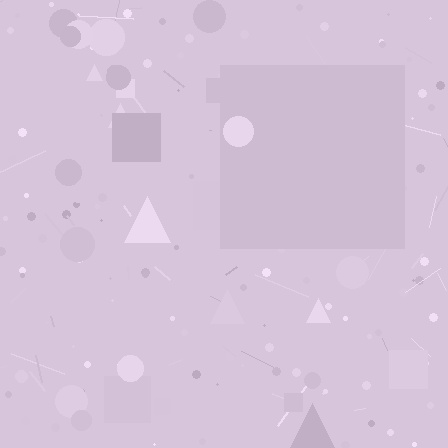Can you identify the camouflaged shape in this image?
The camouflaged shape is a square.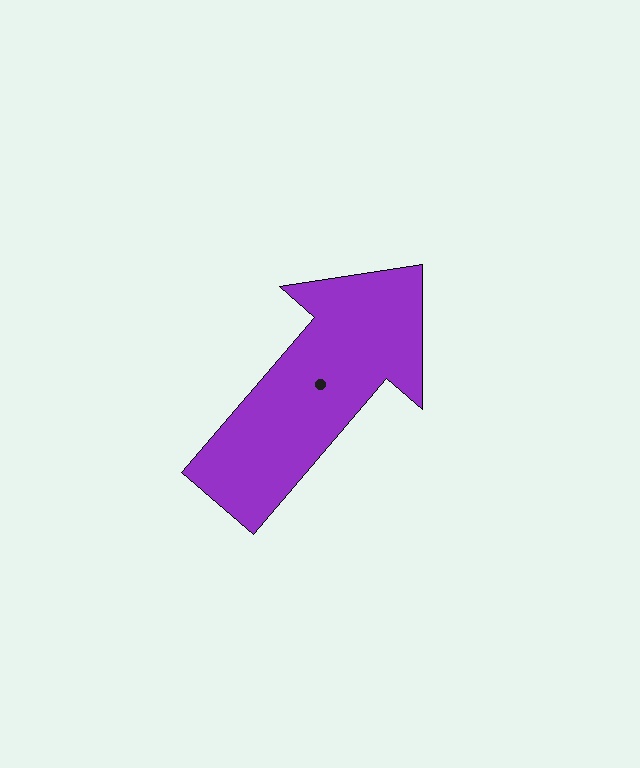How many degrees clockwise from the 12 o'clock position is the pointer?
Approximately 41 degrees.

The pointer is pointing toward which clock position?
Roughly 1 o'clock.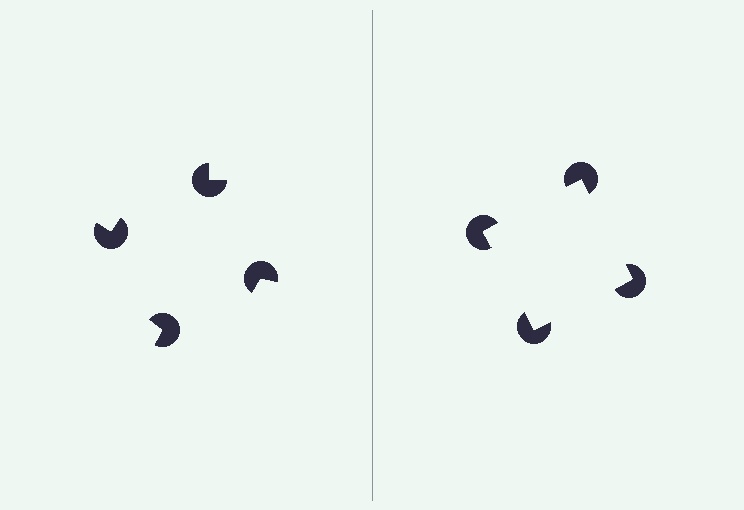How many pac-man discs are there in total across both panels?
8 — 4 on each side.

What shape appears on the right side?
An illusory square.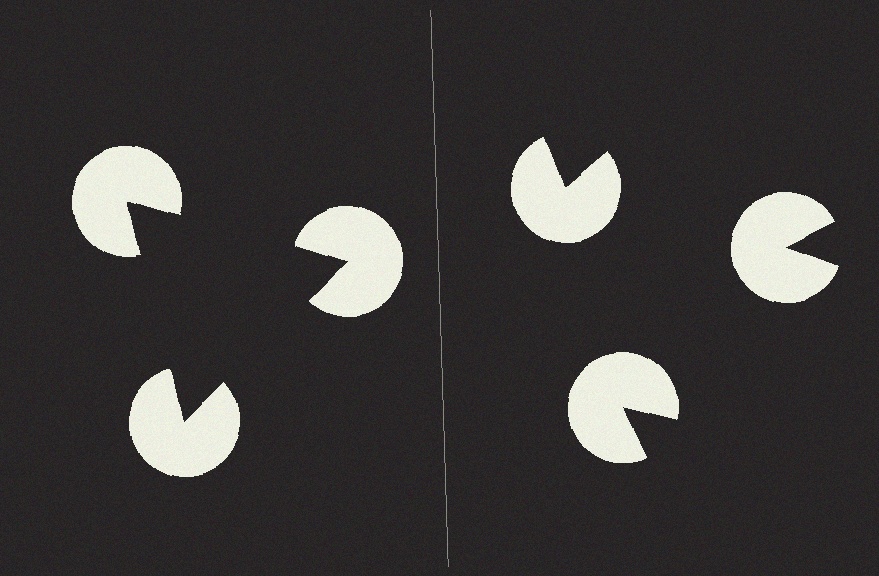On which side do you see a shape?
An illusory triangle appears on the left side. On the right side the wedge cuts are rotated, so no coherent shape forms.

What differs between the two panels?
The pac-man discs are positioned identically on both sides; only the wedge orientations differ. On the left they align to a triangle; on the right they are misaligned.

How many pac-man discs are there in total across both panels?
6 — 3 on each side.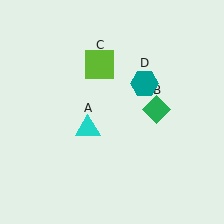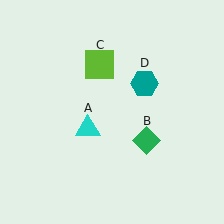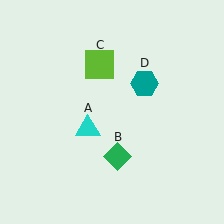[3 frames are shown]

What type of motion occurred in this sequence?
The green diamond (object B) rotated clockwise around the center of the scene.